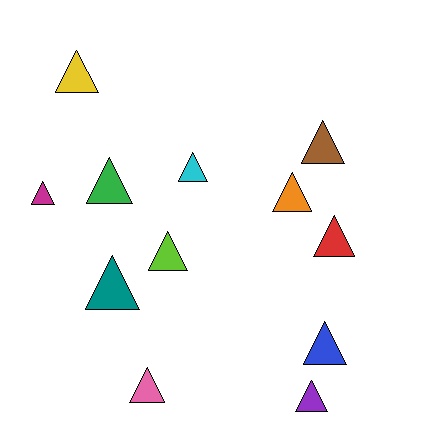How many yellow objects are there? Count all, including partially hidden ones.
There is 1 yellow object.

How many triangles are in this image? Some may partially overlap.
There are 12 triangles.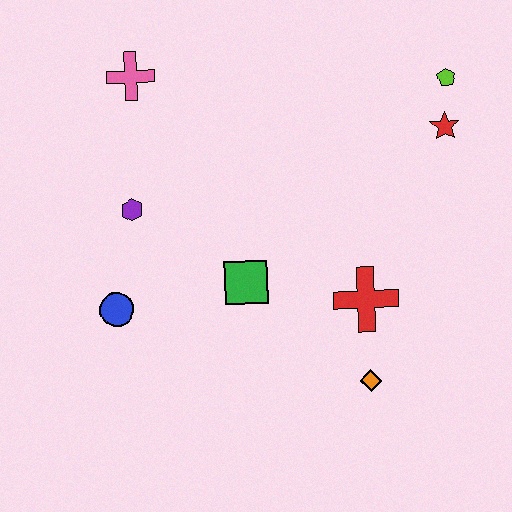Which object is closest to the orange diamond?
The red cross is closest to the orange diamond.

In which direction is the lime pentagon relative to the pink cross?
The lime pentagon is to the right of the pink cross.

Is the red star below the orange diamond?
No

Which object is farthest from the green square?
The lime pentagon is farthest from the green square.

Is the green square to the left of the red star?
Yes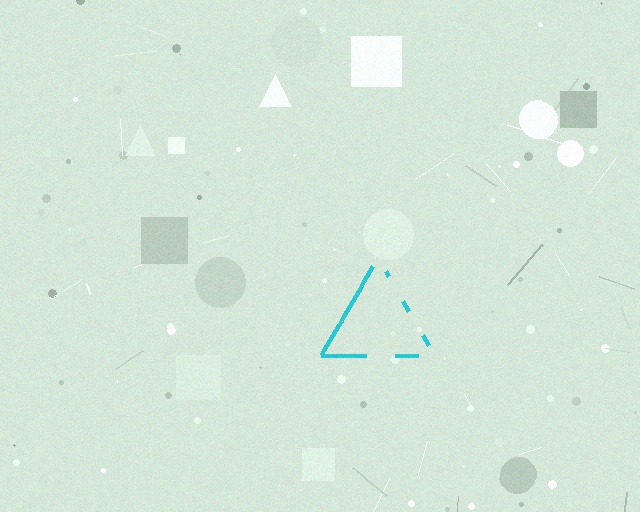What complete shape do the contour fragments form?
The contour fragments form a triangle.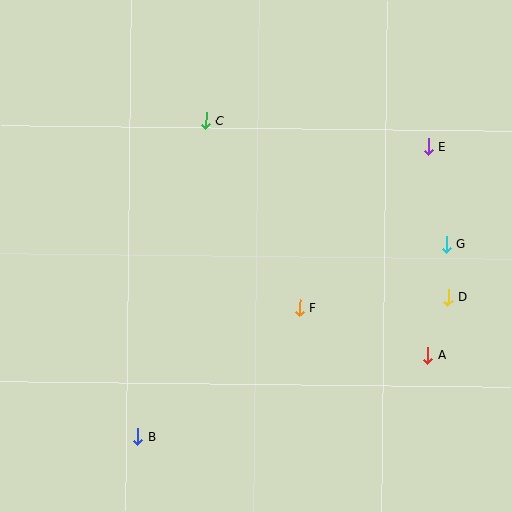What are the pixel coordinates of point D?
Point D is at (448, 297).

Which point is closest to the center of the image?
Point F at (300, 308) is closest to the center.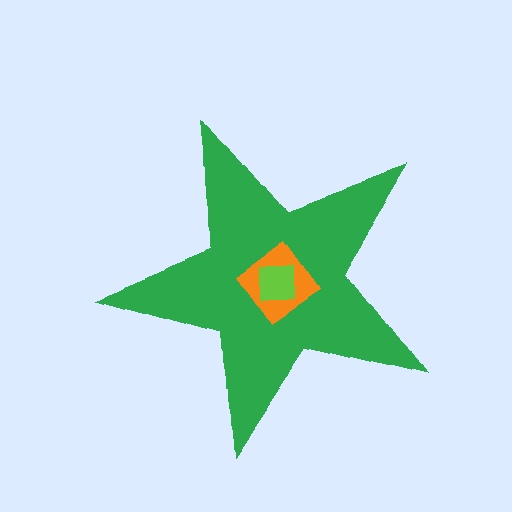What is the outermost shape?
The green star.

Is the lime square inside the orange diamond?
Yes.